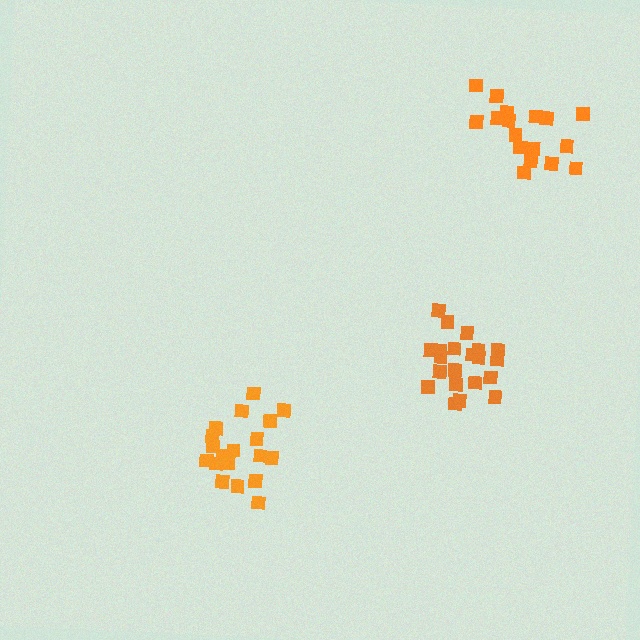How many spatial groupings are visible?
There are 3 spatial groupings.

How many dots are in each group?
Group 1: 21 dots, Group 2: 20 dots, Group 3: 18 dots (59 total).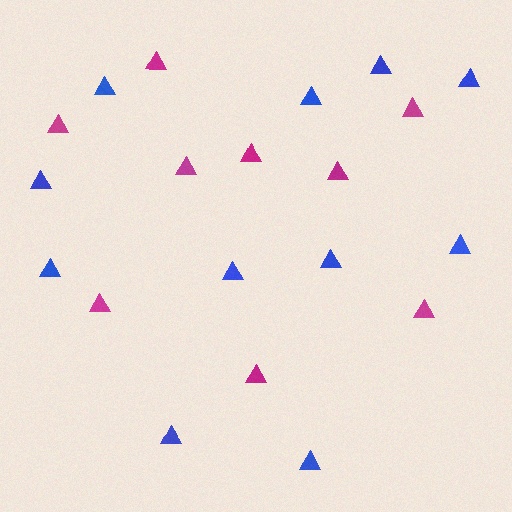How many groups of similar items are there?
There are 2 groups: one group of blue triangles (11) and one group of magenta triangles (9).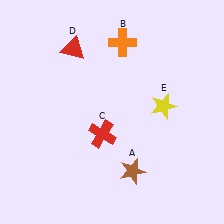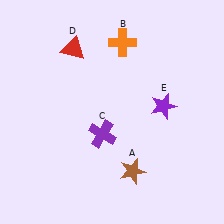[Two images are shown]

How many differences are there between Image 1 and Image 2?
There are 2 differences between the two images.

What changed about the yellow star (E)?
In Image 1, E is yellow. In Image 2, it changed to purple.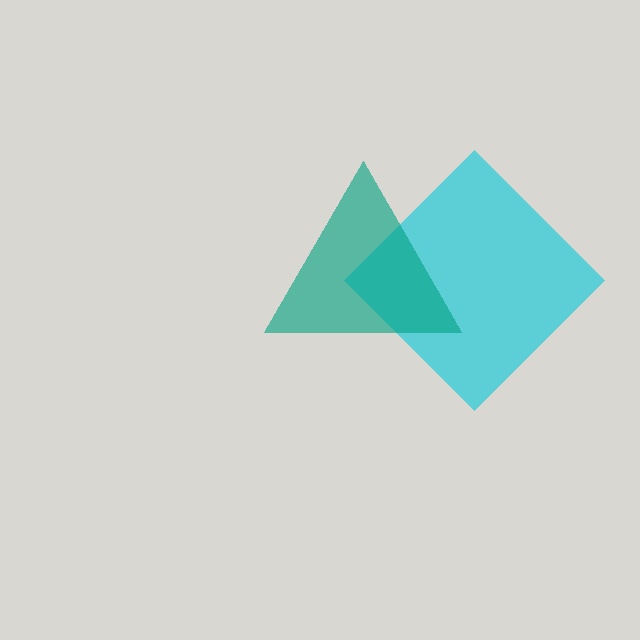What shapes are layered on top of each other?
The layered shapes are: a cyan diamond, a teal triangle.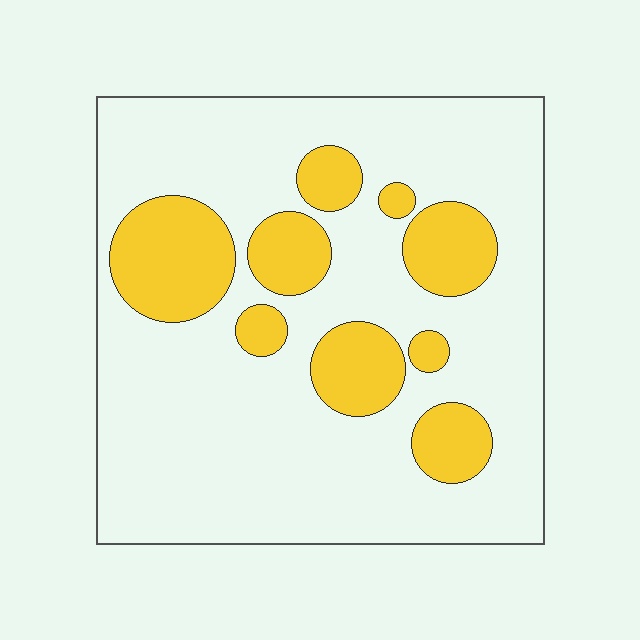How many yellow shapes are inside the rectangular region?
9.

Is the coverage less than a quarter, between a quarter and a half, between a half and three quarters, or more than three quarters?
Less than a quarter.